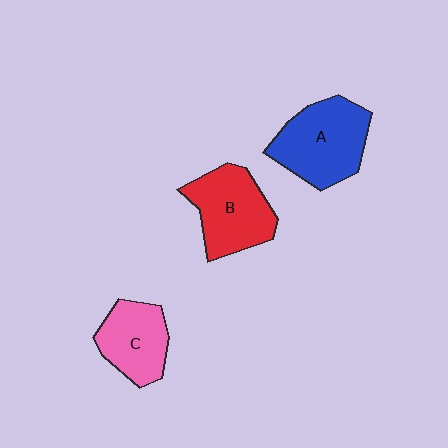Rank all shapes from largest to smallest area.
From largest to smallest: A (blue), B (red), C (pink).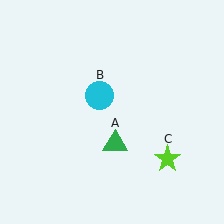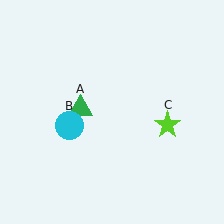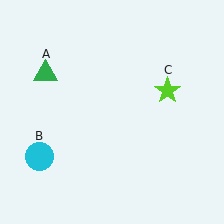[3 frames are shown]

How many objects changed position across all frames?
3 objects changed position: green triangle (object A), cyan circle (object B), lime star (object C).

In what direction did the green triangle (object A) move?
The green triangle (object A) moved up and to the left.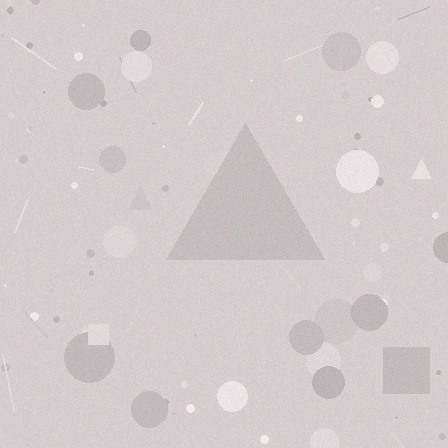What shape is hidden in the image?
A triangle is hidden in the image.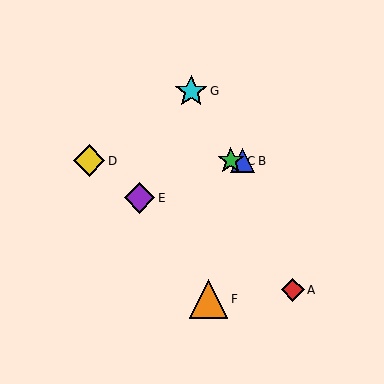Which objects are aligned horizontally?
Objects B, C, D are aligned horizontally.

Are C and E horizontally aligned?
No, C is at y≈161 and E is at y≈198.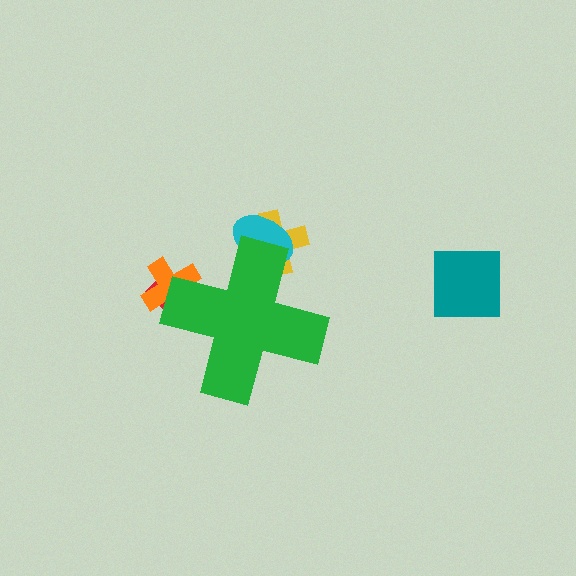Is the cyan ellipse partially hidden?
Yes, the cyan ellipse is partially hidden behind the green cross.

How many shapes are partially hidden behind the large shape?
4 shapes are partially hidden.